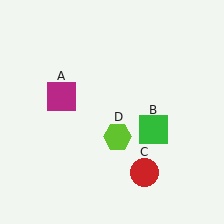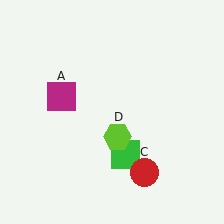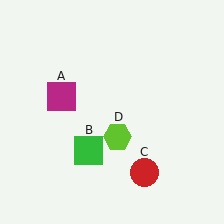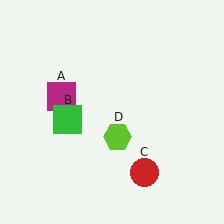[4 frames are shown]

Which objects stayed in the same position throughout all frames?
Magenta square (object A) and red circle (object C) and lime hexagon (object D) remained stationary.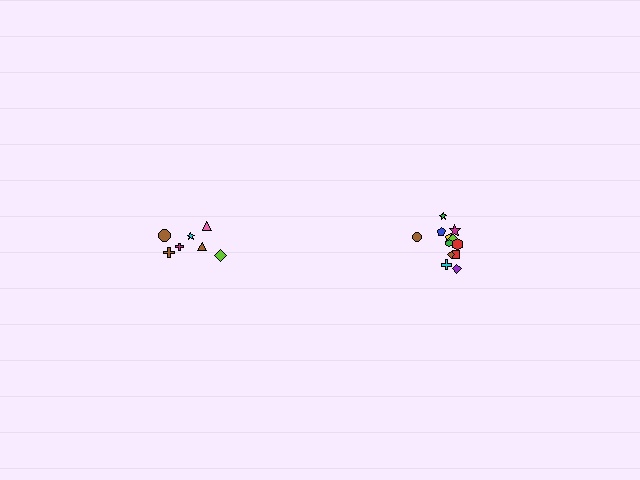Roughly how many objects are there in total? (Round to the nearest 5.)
Roughly 20 objects in total.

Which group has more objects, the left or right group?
The right group.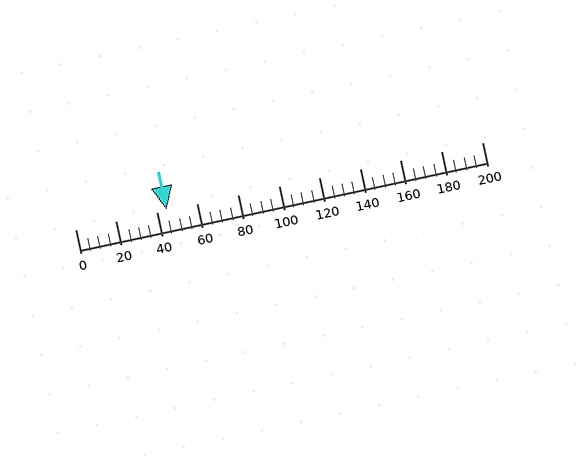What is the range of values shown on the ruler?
The ruler shows values from 0 to 200.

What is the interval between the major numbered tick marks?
The major tick marks are spaced 20 units apart.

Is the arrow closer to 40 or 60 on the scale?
The arrow is closer to 40.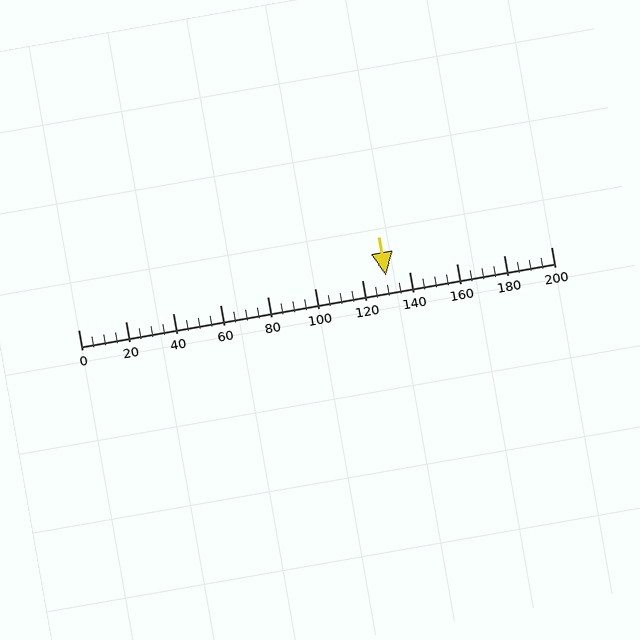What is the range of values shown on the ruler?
The ruler shows values from 0 to 200.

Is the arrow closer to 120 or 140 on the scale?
The arrow is closer to 140.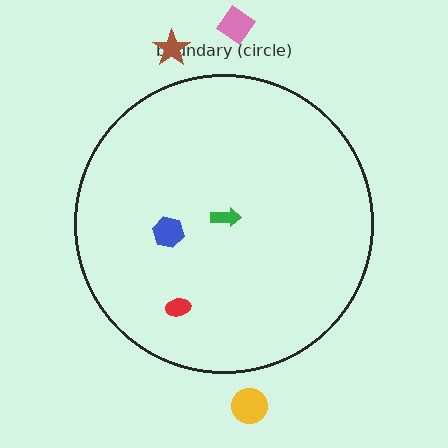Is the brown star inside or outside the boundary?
Outside.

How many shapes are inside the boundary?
3 inside, 3 outside.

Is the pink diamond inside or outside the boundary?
Outside.